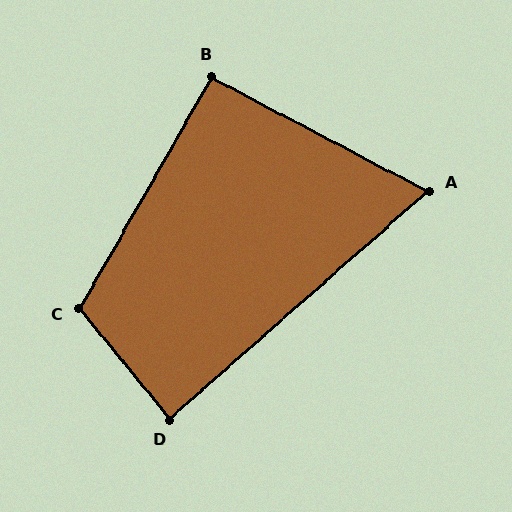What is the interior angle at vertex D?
Approximately 88 degrees (approximately right).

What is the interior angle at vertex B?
Approximately 92 degrees (approximately right).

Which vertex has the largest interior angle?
C, at approximately 111 degrees.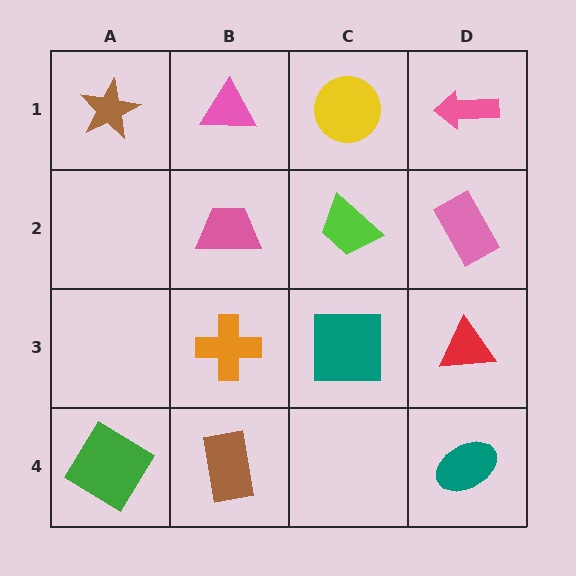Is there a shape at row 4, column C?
No, that cell is empty.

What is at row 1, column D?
A pink arrow.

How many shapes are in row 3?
3 shapes.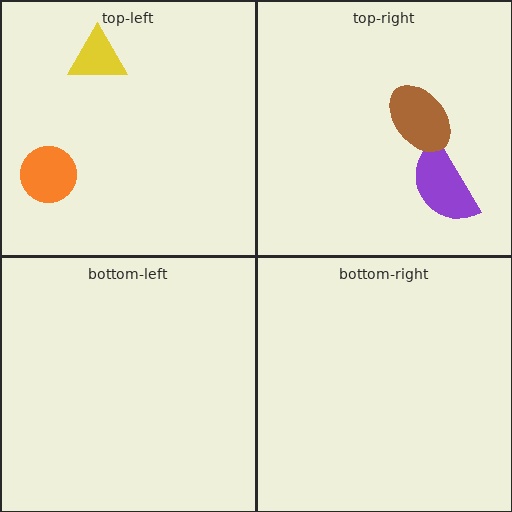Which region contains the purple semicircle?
The top-right region.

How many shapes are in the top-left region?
2.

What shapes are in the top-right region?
The purple semicircle, the brown ellipse.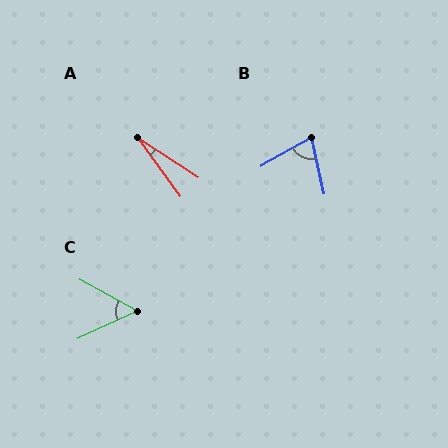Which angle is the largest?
B, at approximately 74 degrees.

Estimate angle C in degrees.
Approximately 53 degrees.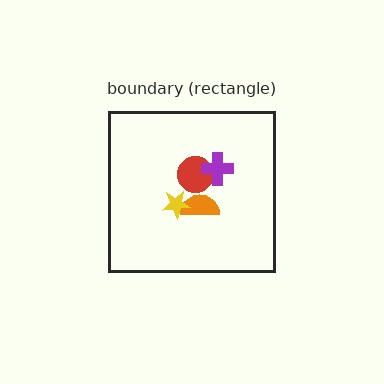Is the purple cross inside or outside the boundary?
Inside.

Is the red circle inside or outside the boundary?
Inside.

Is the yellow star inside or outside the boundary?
Inside.